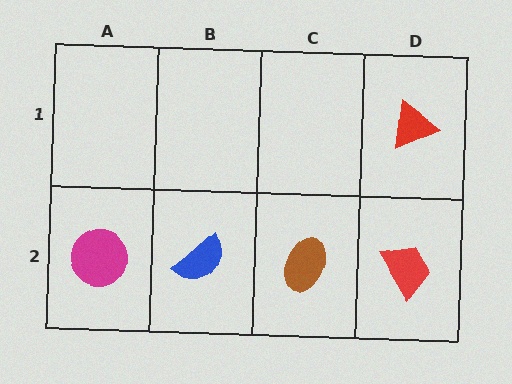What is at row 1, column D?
A red triangle.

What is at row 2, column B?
A blue semicircle.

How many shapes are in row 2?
4 shapes.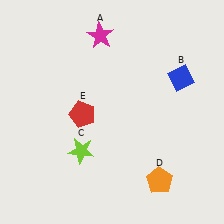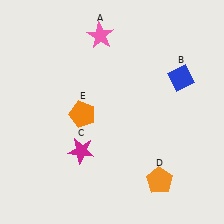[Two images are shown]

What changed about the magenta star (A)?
In Image 1, A is magenta. In Image 2, it changed to pink.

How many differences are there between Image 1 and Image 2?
There are 3 differences between the two images.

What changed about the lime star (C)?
In Image 1, C is lime. In Image 2, it changed to magenta.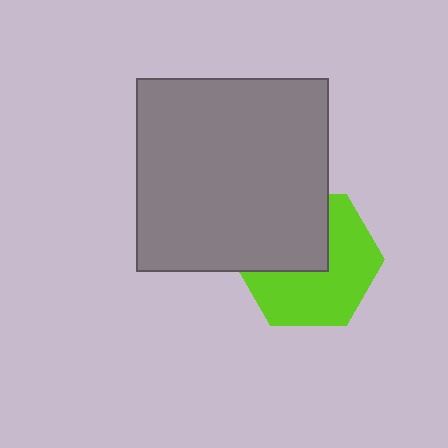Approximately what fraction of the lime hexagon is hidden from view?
Roughly 42% of the lime hexagon is hidden behind the gray square.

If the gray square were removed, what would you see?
You would see the complete lime hexagon.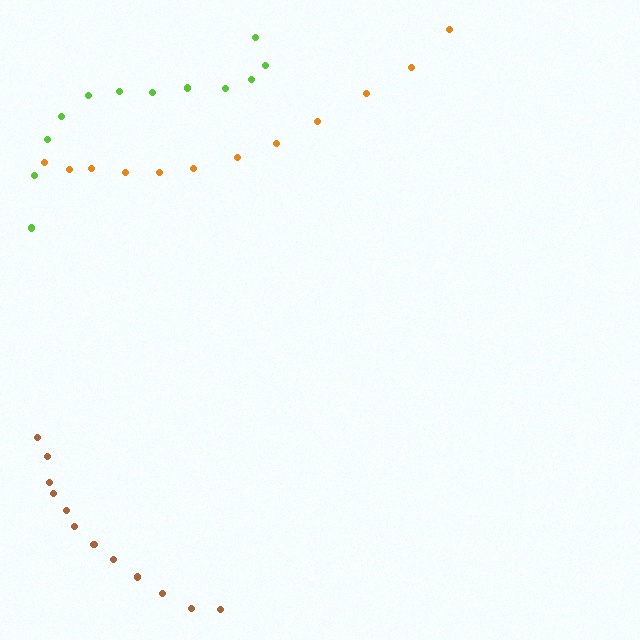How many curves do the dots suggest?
There are 3 distinct paths.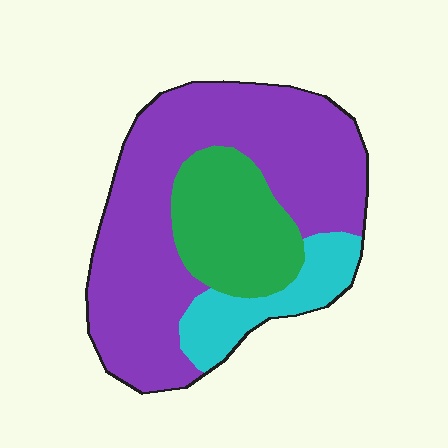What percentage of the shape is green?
Green covers about 25% of the shape.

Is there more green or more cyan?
Green.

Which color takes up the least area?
Cyan, at roughly 15%.